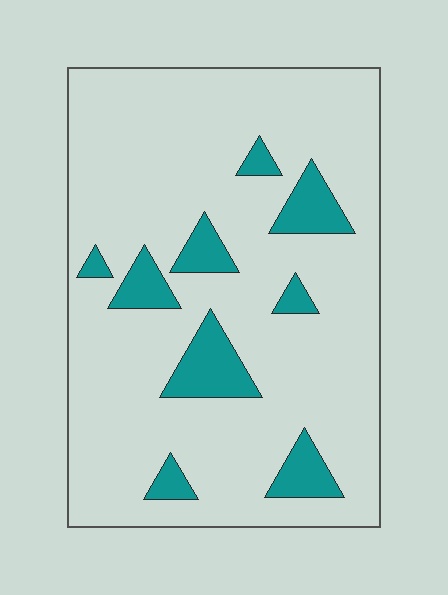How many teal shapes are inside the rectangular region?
9.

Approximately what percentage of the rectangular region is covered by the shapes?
Approximately 15%.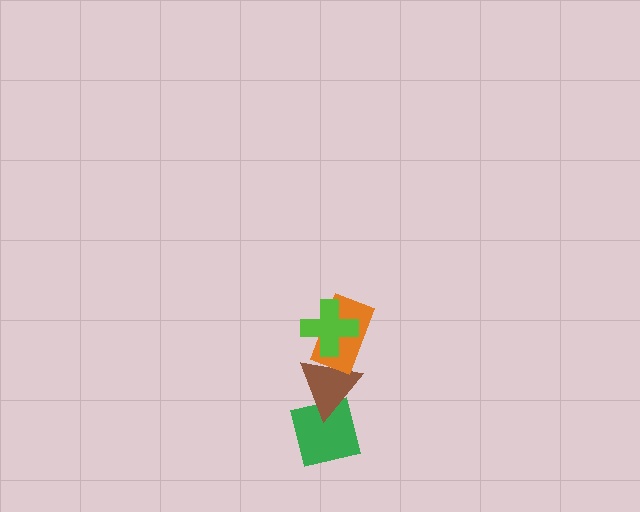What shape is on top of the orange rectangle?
The lime cross is on top of the orange rectangle.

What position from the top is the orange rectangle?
The orange rectangle is 2nd from the top.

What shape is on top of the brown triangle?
The orange rectangle is on top of the brown triangle.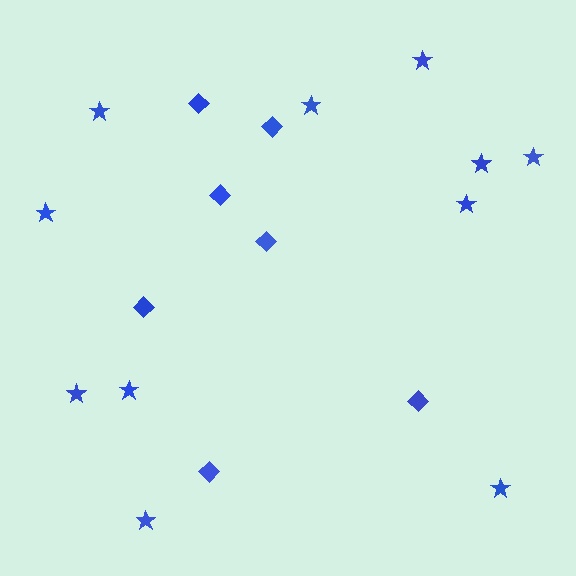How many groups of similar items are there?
There are 2 groups: one group of stars (11) and one group of diamonds (7).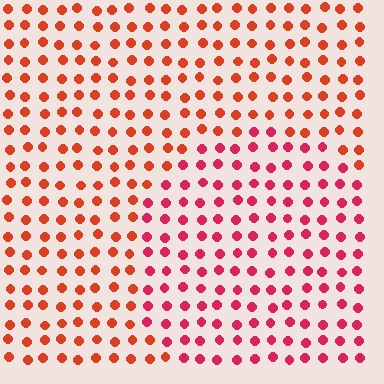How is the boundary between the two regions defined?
The boundary is defined purely by a slight shift in hue (about 30 degrees). Spacing, size, and orientation are identical on both sides.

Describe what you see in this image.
The image is filled with small red elements in a uniform arrangement. A circle-shaped region is visible where the elements are tinted to a slightly different hue, forming a subtle color boundary.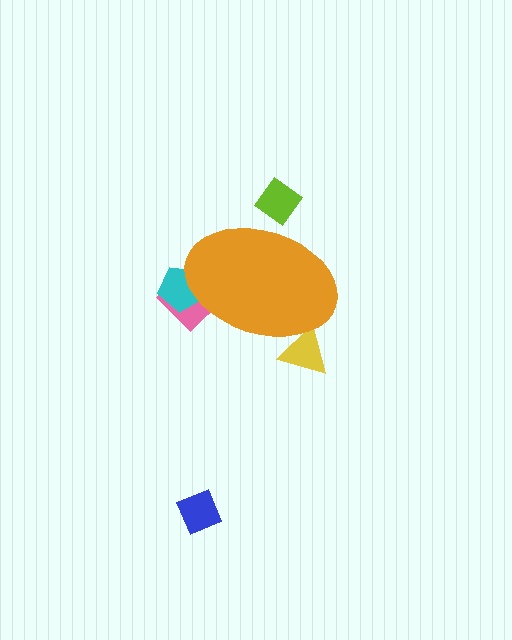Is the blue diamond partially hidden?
No, the blue diamond is fully visible.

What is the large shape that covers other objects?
An orange ellipse.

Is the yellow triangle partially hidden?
Yes, the yellow triangle is partially hidden behind the orange ellipse.